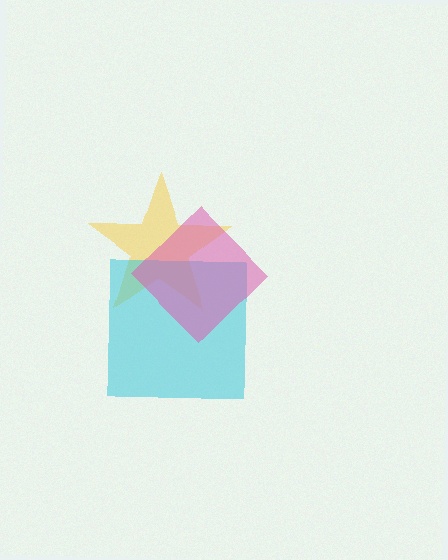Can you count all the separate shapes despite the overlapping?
Yes, there are 3 separate shapes.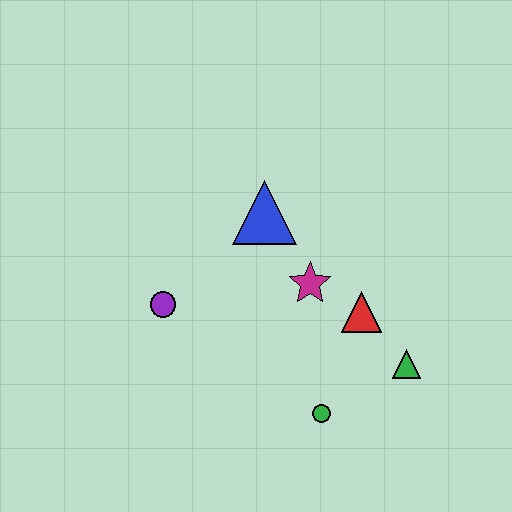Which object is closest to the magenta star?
The red triangle is closest to the magenta star.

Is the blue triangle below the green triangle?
No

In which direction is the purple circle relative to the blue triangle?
The purple circle is to the left of the blue triangle.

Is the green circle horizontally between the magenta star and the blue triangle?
No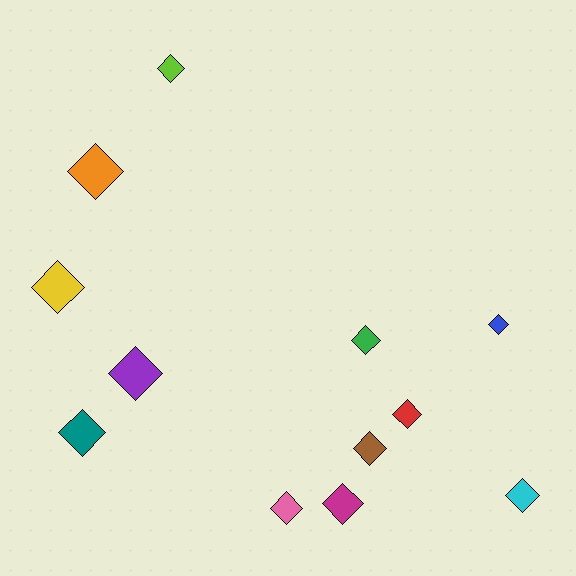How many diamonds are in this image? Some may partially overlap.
There are 12 diamonds.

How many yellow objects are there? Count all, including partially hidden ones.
There is 1 yellow object.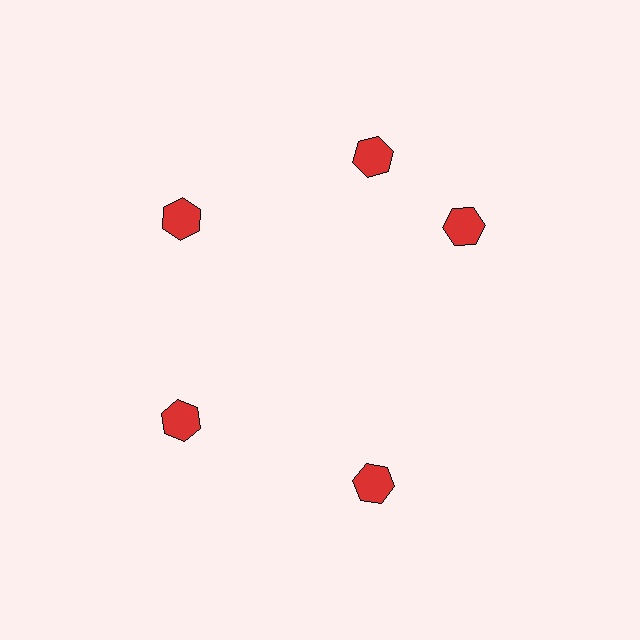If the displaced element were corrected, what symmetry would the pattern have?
It would have 5-fold rotational symmetry — the pattern would map onto itself every 72 degrees.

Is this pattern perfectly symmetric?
No. The 5 red hexagons are arranged in a ring, but one element near the 3 o'clock position is rotated out of alignment along the ring, breaking the 5-fold rotational symmetry.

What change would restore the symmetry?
The symmetry would be restored by rotating it back into even spacing with its neighbors so that all 5 hexagons sit at equal angles and equal distance from the center.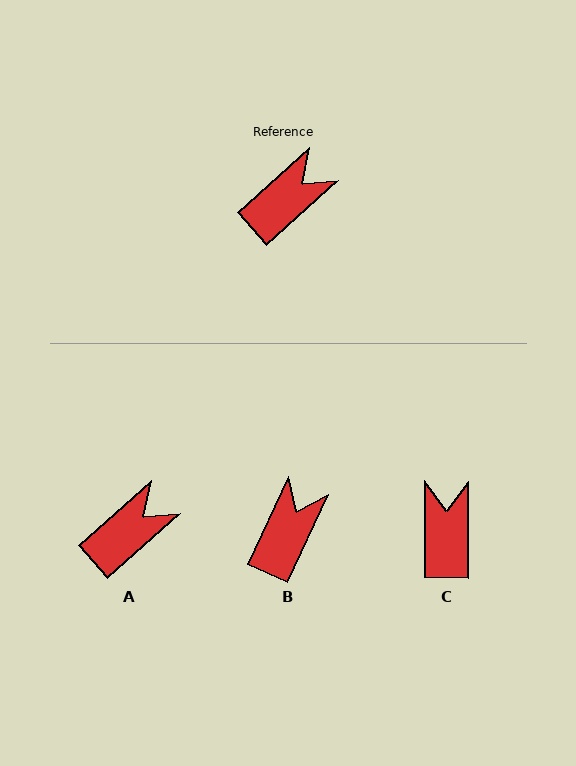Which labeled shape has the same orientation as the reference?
A.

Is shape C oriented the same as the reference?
No, it is off by about 48 degrees.